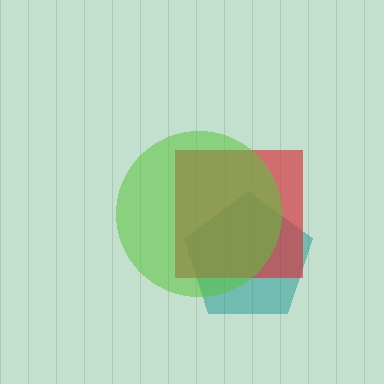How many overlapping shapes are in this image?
There are 3 overlapping shapes in the image.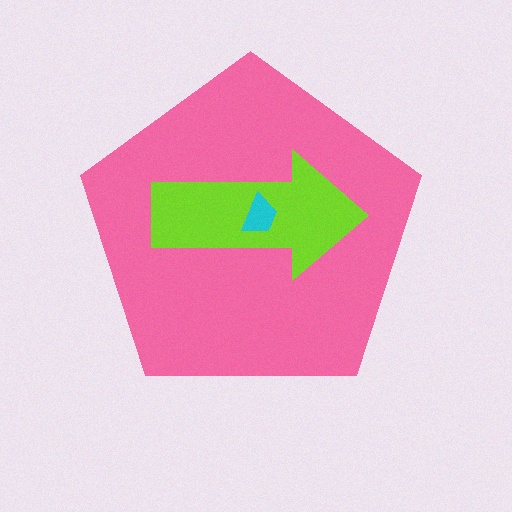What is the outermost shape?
The pink pentagon.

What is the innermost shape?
The cyan trapezoid.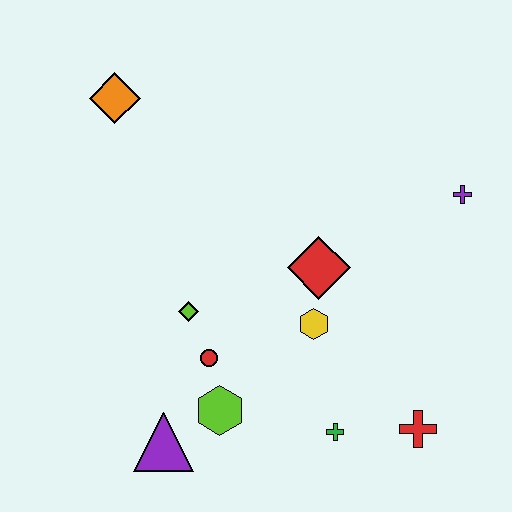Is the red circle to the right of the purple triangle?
Yes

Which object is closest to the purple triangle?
The lime hexagon is closest to the purple triangle.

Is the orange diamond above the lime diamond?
Yes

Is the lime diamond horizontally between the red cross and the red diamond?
No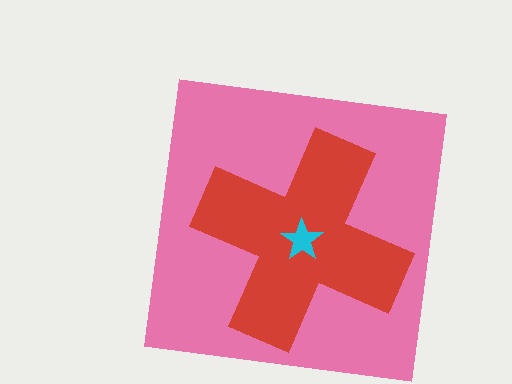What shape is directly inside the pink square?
The red cross.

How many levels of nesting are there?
3.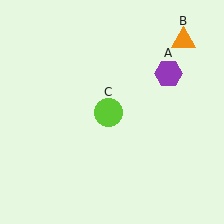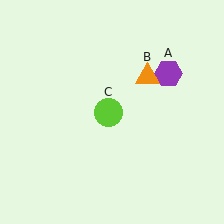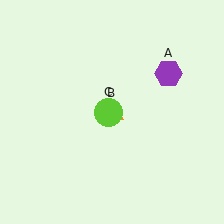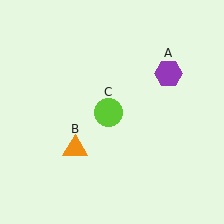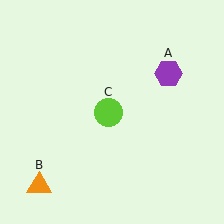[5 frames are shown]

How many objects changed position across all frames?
1 object changed position: orange triangle (object B).